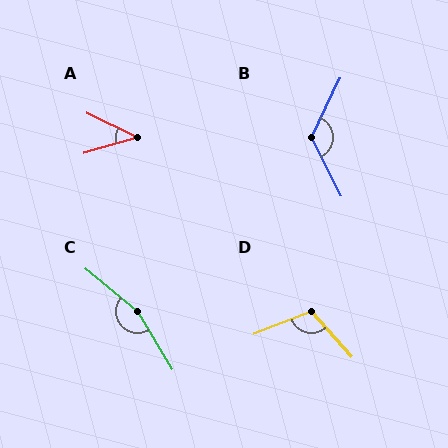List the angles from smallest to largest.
A (42°), D (110°), B (127°), C (160°).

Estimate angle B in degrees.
Approximately 127 degrees.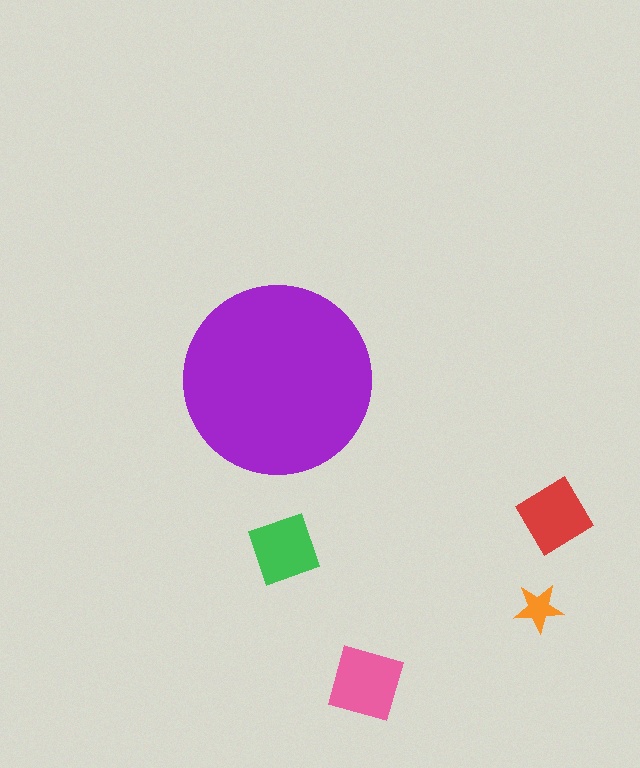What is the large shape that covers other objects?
A purple circle.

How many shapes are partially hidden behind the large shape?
0 shapes are partially hidden.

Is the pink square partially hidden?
No, the pink square is fully visible.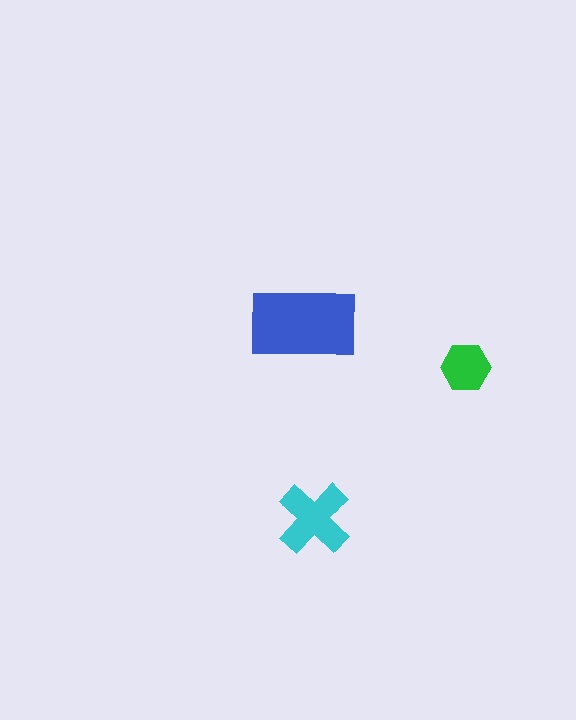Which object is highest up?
The blue rectangle is topmost.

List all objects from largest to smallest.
The blue rectangle, the cyan cross, the green hexagon.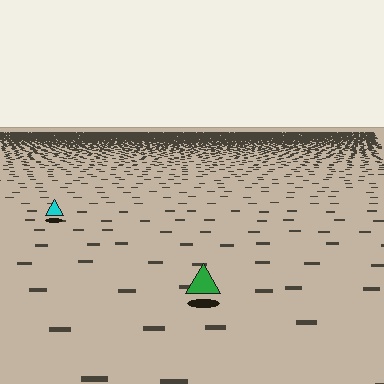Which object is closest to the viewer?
The green triangle is closest. The texture marks near it are larger and more spread out.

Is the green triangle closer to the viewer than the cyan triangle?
Yes. The green triangle is closer — you can tell from the texture gradient: the ground texture is coarser near it.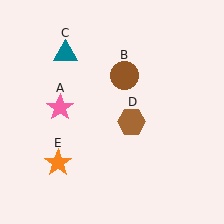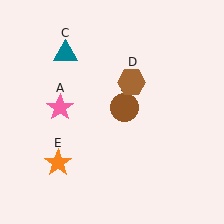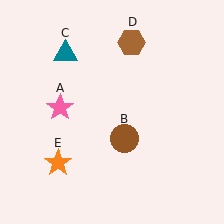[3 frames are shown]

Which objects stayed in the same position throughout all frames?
Pink star (object A) and teal triangle (object C) and orange star (object E) remained stationary.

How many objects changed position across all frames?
2 objects changed position: brown circle (object B), brown hexagon (object D).